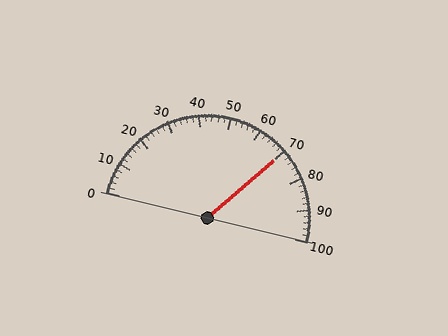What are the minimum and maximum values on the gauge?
The gauge ranges from 0 to 100.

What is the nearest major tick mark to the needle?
The nearest major tick mark is 70.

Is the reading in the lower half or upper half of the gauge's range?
The reading is in the upper half of the range (0 to 100).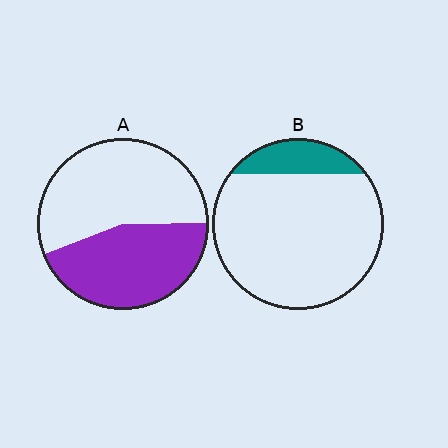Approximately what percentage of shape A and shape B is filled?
A is approximately 45% and B is approximately 15%.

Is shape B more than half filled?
No.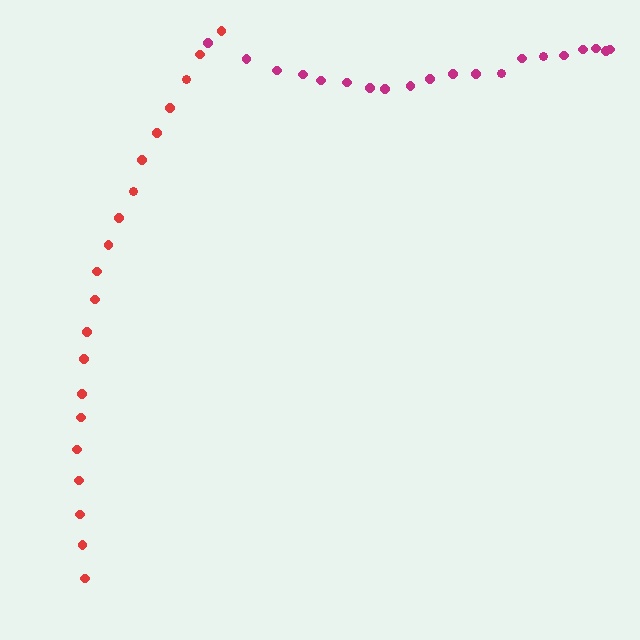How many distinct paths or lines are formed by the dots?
There are 2 distinct paths.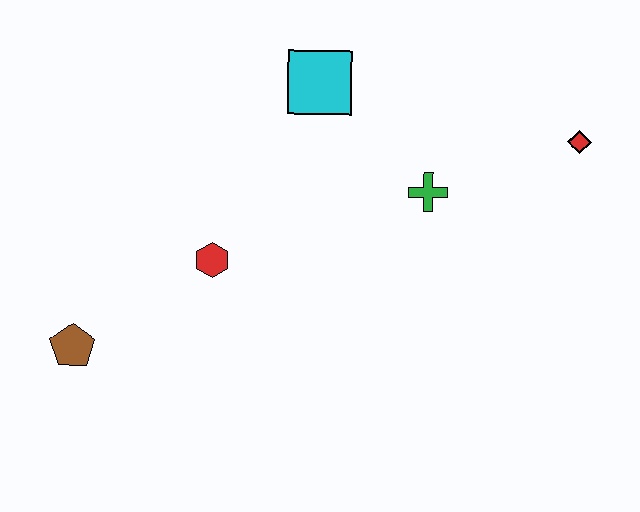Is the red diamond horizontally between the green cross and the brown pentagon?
No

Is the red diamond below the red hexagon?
No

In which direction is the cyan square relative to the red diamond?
The cyan square is to the left of the red diamond.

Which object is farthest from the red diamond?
The brown pentagon is farthest from the red diamond.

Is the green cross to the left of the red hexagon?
No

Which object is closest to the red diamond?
The green cross is closest to the red diamond.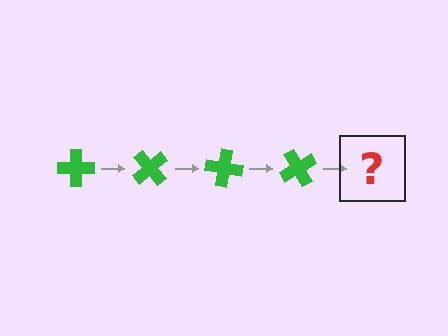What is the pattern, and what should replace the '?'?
The pattern is that the cross rotates 50 degrees each step. The '?' should be a green cross rotated 200 degrees.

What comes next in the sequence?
The next element should be a green cross rotated 200 degrees.